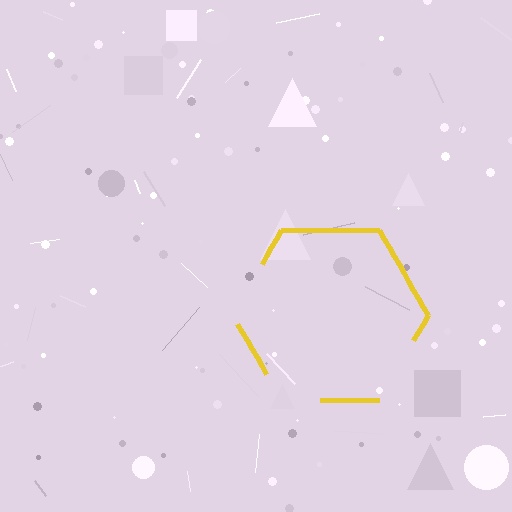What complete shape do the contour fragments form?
The contour fragments form a hexagon.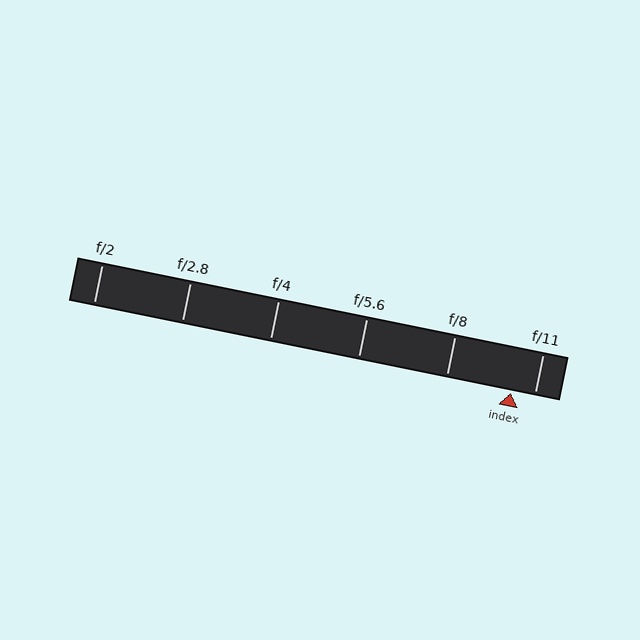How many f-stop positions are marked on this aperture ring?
There are 6 f-stop positions marked.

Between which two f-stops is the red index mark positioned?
The index mark is between f/8 and f/11.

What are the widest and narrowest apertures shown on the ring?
The widest aperture shown is f/2 and the narrowest is f/11.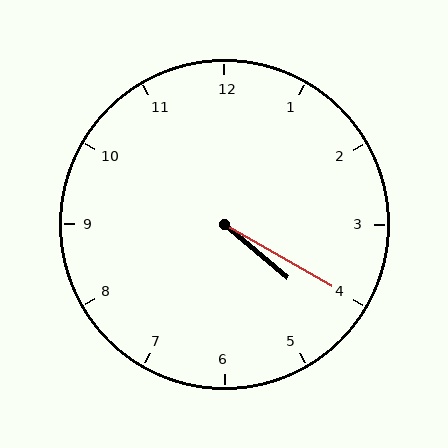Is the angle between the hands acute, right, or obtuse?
It is acute.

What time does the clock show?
4:20.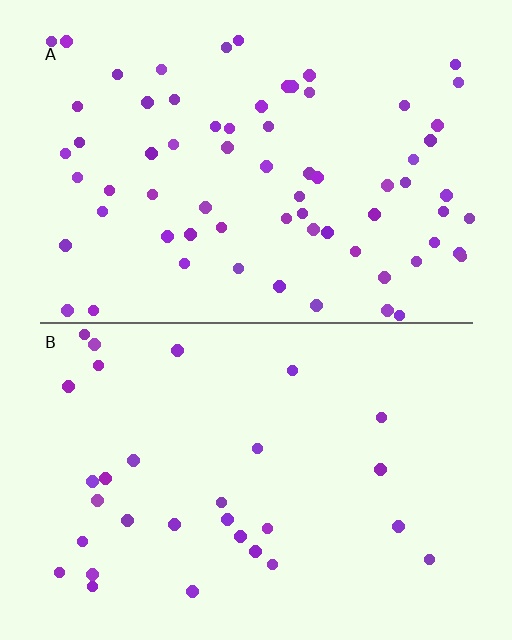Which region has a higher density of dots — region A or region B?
A (the top).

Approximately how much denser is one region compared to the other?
Approximately 2.3× — region A over region B.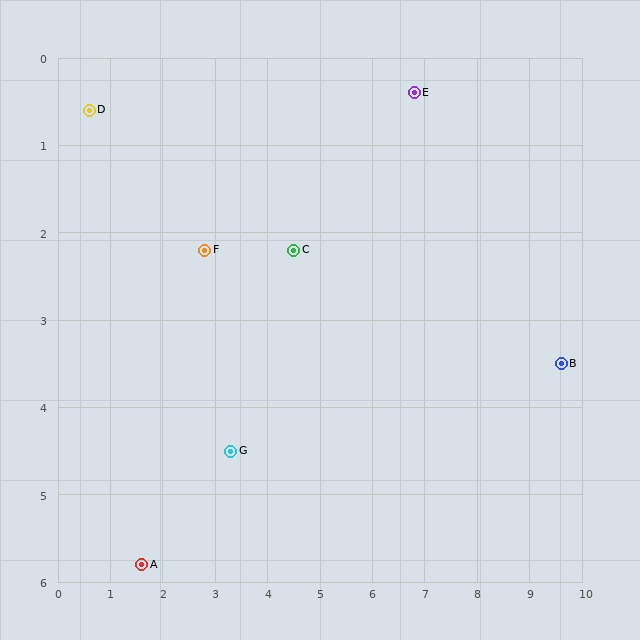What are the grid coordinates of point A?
Point A is at approximately (1.6, 5.8).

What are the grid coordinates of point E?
Point E is at approximately (6.8, 0.4).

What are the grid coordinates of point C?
Point C is at approximately (4.5, 2.2).